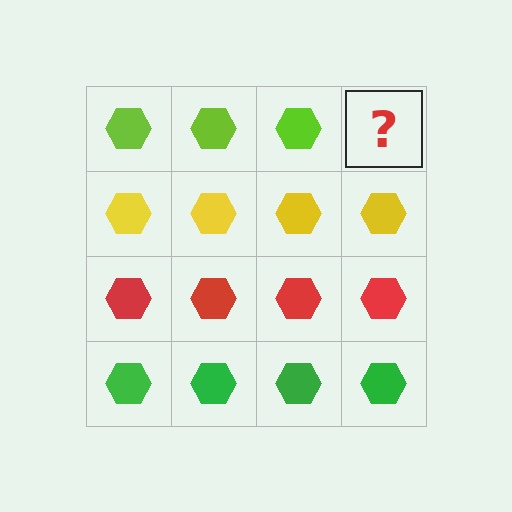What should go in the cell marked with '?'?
The missing cell should contain a lime hexagon.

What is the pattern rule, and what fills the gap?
The rule is that each row has a consistent color. The gap should be filled with a lime hexagon.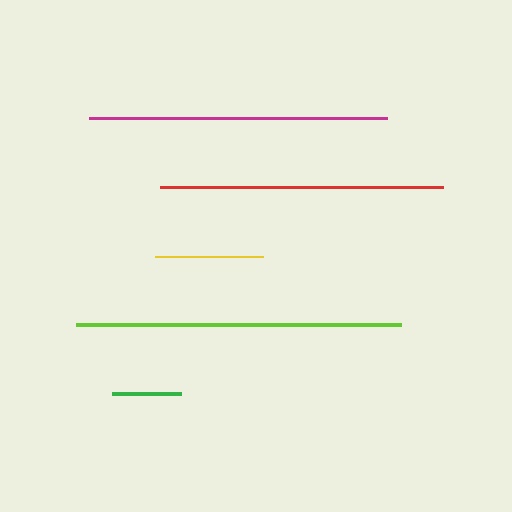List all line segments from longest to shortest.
From longest to shortest: lime, magenta, red, yellow, green.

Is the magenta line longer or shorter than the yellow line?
The magenta line is longer than the yellow line.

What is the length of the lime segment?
The lime segment is approximately 324 pixels long.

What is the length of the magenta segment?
The magenta segment is approximately 298 pixels long.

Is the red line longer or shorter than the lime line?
The lime line is longer than the red line.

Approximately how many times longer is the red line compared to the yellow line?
The red line is approximately 2.6 times the length of the yellow line.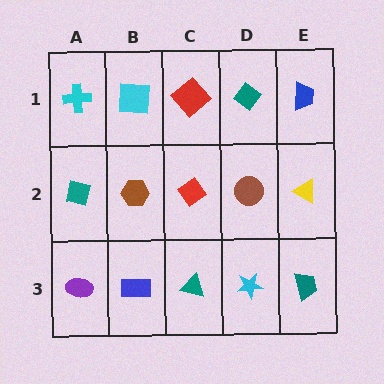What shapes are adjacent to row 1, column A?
A teal square (row 2, column A), a cyan square (row 1, column B).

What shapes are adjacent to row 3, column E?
A yellow triangle (row 2, column E), a cyan star (row 3, column D).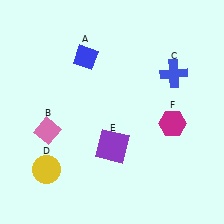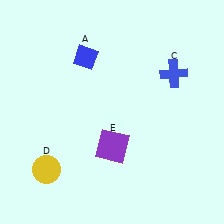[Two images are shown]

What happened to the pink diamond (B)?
The pink diamond (B) was removed in Image 2. It was in the bottom-left area of Image 1.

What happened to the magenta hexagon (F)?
The magenta hexagon (F) was removed in Image 2. It was in the bottom-right area of Image 1.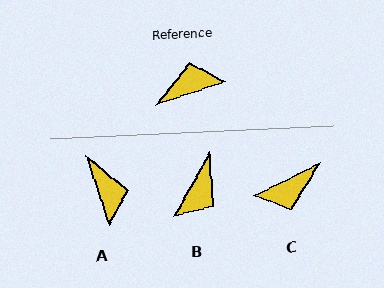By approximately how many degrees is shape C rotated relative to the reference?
Approximately 172 degrees clockwise.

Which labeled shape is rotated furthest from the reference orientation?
C, about 172 degrees away.